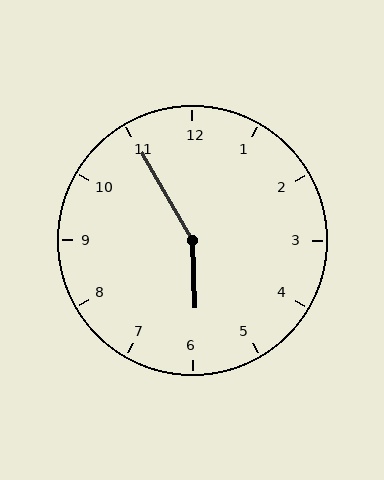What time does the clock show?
5:55.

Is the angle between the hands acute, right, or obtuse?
It is obtuse.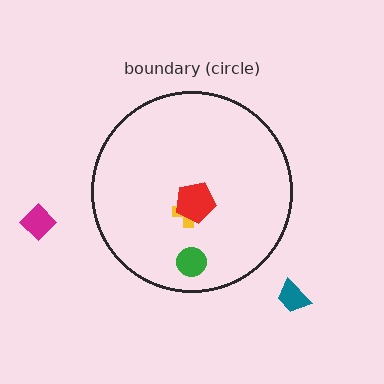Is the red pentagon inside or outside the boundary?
Inside.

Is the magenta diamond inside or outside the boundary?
Outside.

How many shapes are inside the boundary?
3 inside, 2 outside.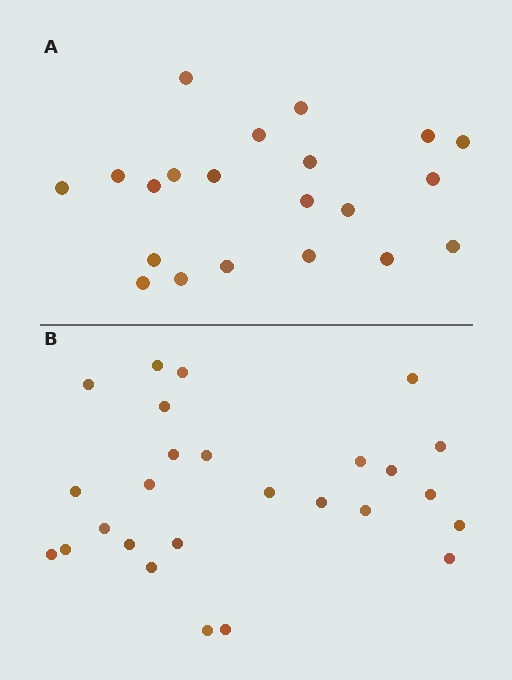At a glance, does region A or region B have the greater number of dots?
Region B (the bottom region) has more dots.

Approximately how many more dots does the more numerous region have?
Region B has about 5 more dots than region A.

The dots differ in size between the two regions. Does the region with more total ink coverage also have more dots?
No. Region A has more total ink coverage because its dots are larger, but region B actually contains more individual dots. Total area can be misleading — the number of items is what matters here.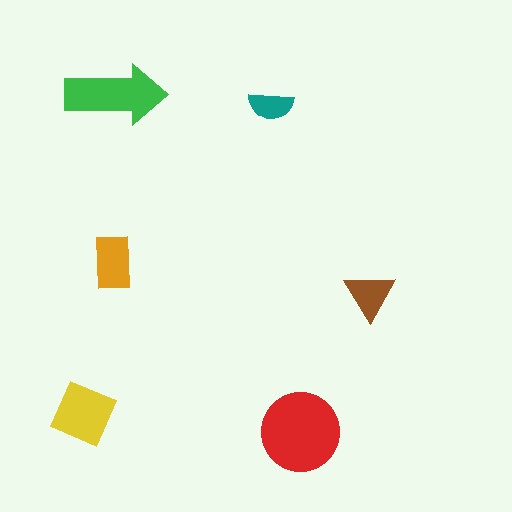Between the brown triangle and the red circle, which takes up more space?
The red circle.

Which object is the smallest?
The teal semicircle.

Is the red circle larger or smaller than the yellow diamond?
Larger.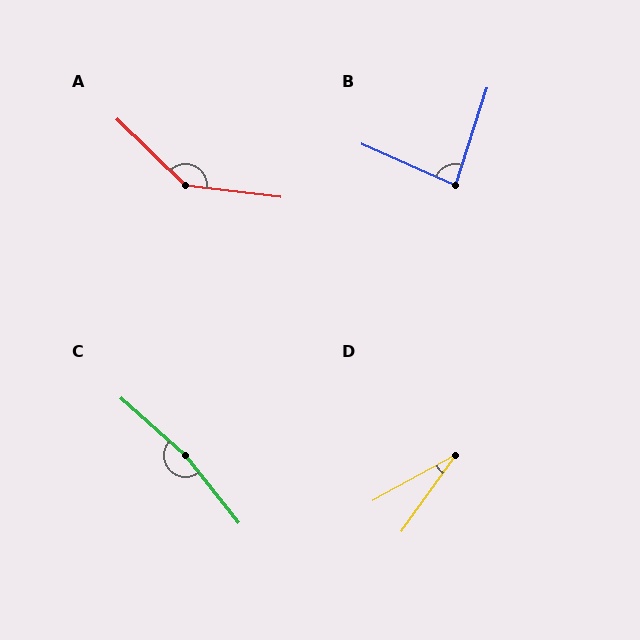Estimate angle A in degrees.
Approximately 142 degrees.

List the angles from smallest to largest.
D (26°), B (84°), A (142°), C (170°).